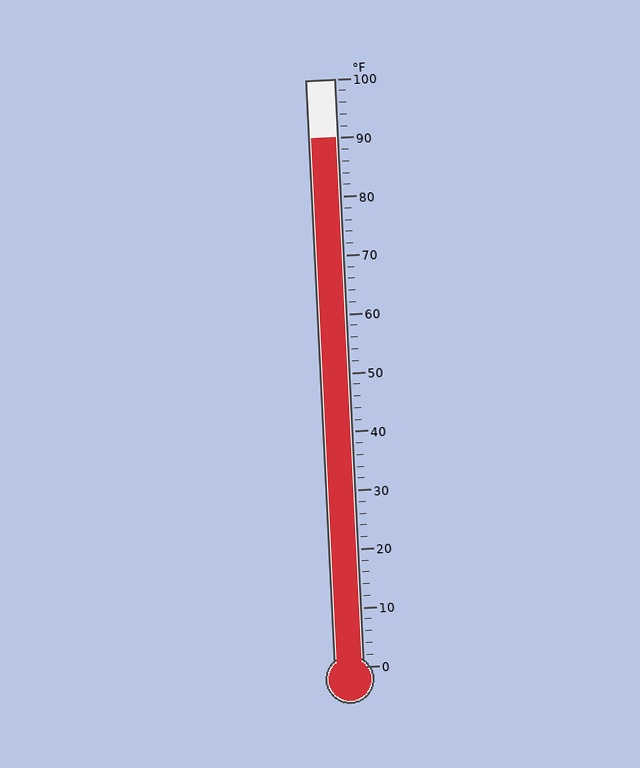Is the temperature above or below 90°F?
The temperature is at 90°F.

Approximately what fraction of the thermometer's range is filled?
The thermometer is filled to approximately 90% of its range.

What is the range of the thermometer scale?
The thermometer scale ranges from 0°F to 100°F.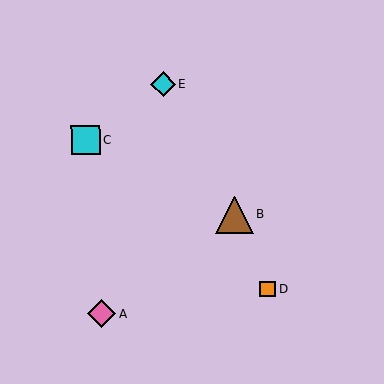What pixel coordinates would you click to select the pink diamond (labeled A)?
Click at (101, 313) to select the pink diamond A.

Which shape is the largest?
The brown triangle (labeled B) is the largest.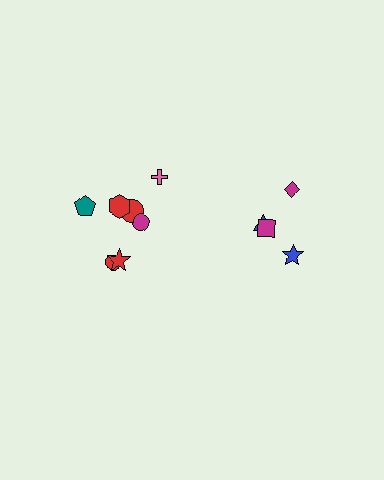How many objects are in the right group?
There are 4 objects.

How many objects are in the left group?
There are 7 objects.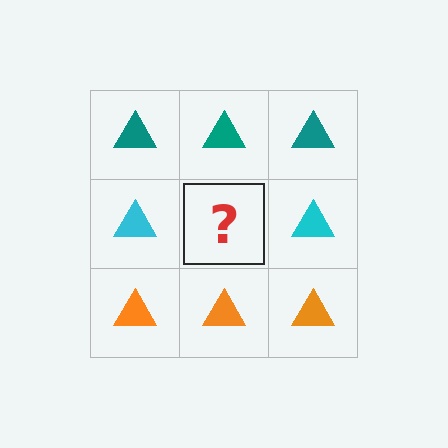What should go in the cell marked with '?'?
The missing cell should contain a cyan triangle.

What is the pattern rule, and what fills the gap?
The rule is that each row has a consistent color. The gap should be filled with a cyan triangle.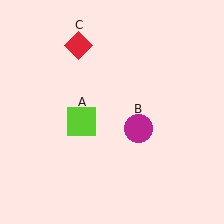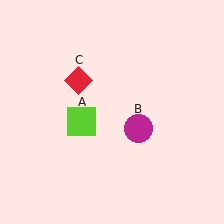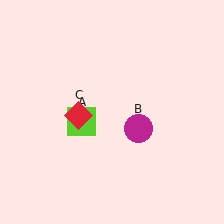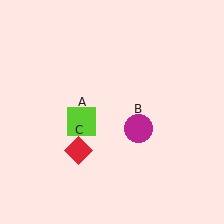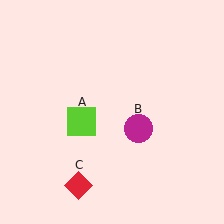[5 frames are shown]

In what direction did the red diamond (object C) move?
The red diamond (object C) moved down.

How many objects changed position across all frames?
1 object changed position: red diamond (object C).